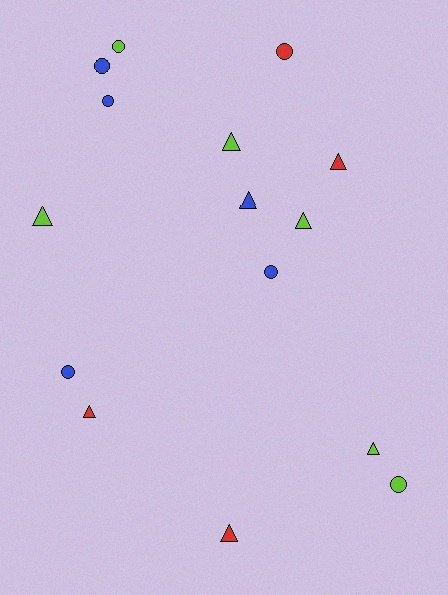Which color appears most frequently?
Lime, with 6 objects.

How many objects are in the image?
There are 15 objects.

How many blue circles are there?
There are 4 blue circles.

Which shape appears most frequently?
Triangle, with 8 objects.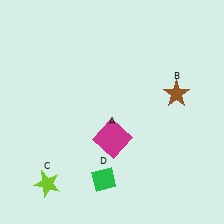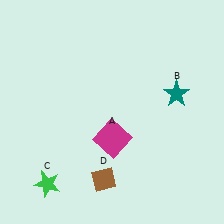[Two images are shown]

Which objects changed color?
B changed from brown to teal. C changed from lime to green. D changed from green to brown.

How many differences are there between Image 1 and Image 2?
There are 3 differences between the two images.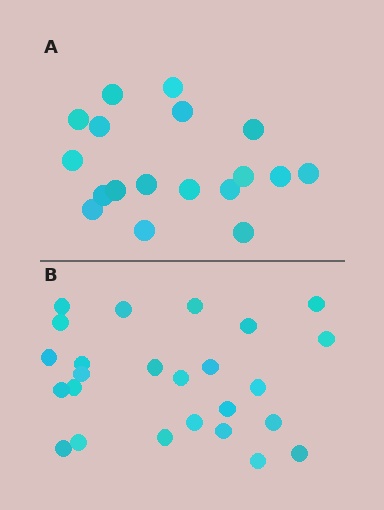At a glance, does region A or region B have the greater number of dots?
Region B (the bottom region) has more dots.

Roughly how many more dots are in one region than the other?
Region B has roughly 8 or so more dots than region A.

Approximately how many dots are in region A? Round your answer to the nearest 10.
About 20 dots. (The exact count is 18, which rounds to 20.)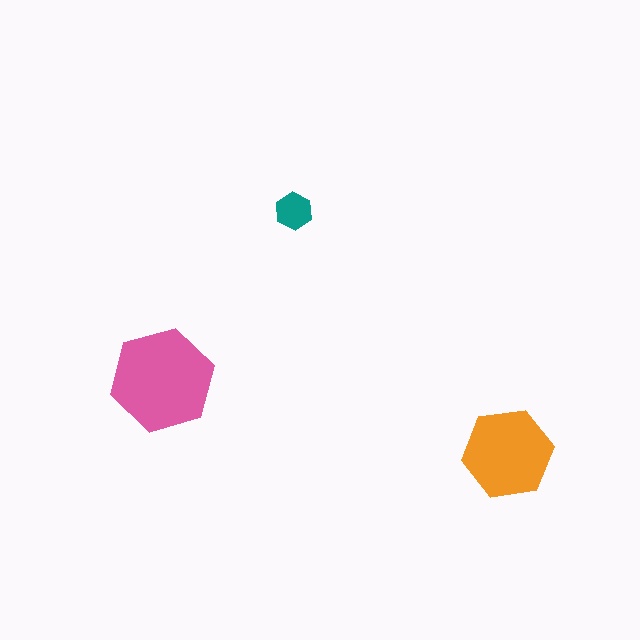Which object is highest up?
The teal hexagon is topmost.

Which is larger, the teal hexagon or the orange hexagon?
The orange one.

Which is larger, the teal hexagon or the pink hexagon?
The pink one.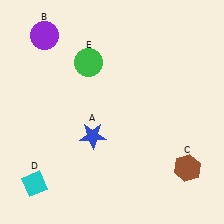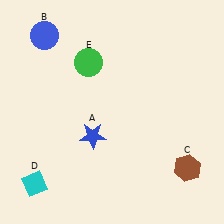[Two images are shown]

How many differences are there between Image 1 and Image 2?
There is 1 difference between the two images.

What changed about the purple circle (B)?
In Image 1, B is purple. In Image 2, it changed to blue.